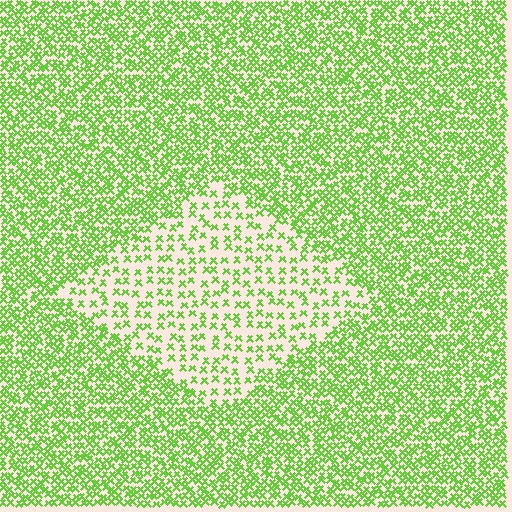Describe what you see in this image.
The image contains small lime elements arranged at two different densities. A diamond-shaped region is visible where the elements are less densely packed than the surrounding area.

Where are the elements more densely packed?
The elements are more densely packed outside the diamond boundary.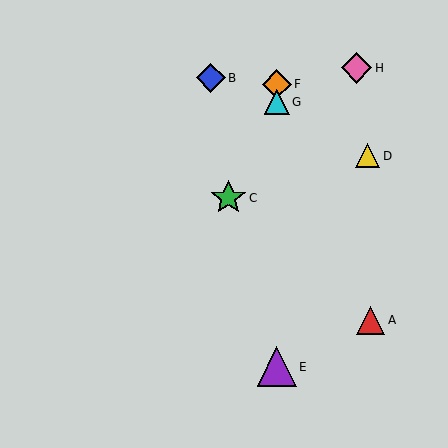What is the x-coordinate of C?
Object C is at x≈228.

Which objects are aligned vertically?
Objects E, F, G are aligned vertically.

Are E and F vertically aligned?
Yes, both are at x≈277.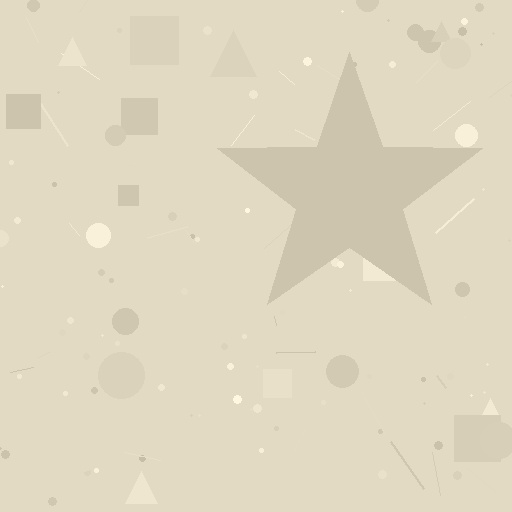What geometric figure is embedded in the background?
A star is embedded in the background.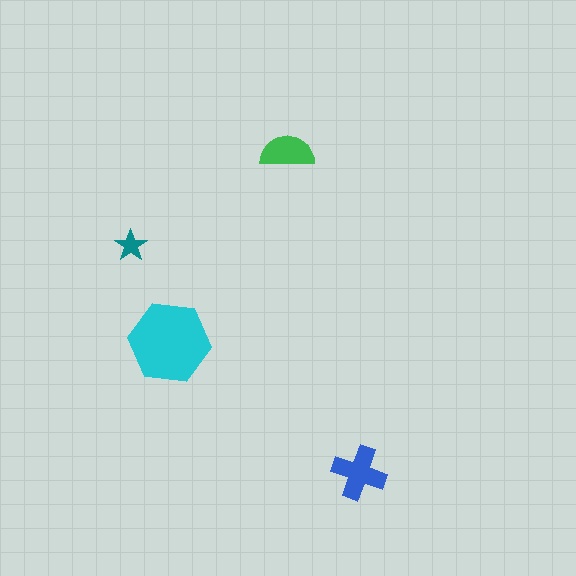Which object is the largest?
The cyan hexagon.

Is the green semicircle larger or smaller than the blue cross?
Smaller.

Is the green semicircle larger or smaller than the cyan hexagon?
Smaller.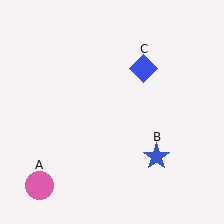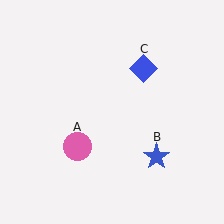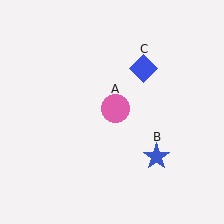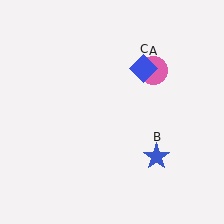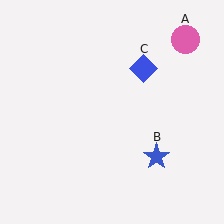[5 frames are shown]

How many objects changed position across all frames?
1 object changed position: pink circle (object A).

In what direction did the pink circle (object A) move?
The pink circle (object A) moved up and to the right.